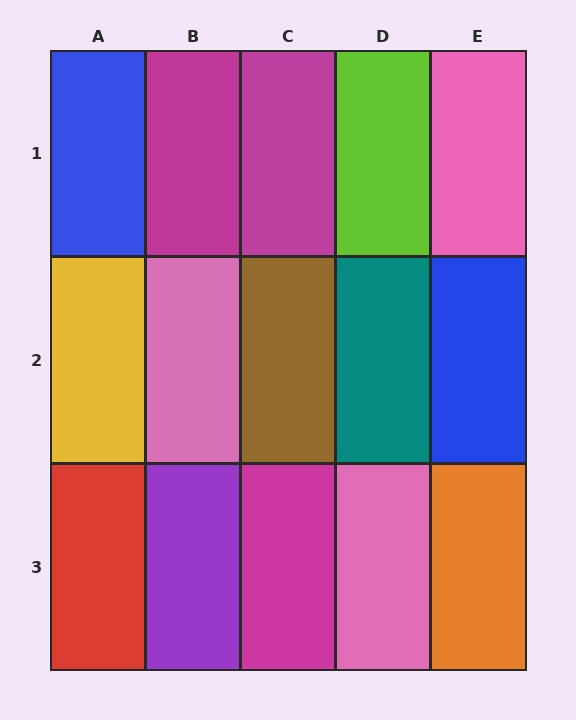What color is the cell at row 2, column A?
Yellow.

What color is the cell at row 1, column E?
Pink.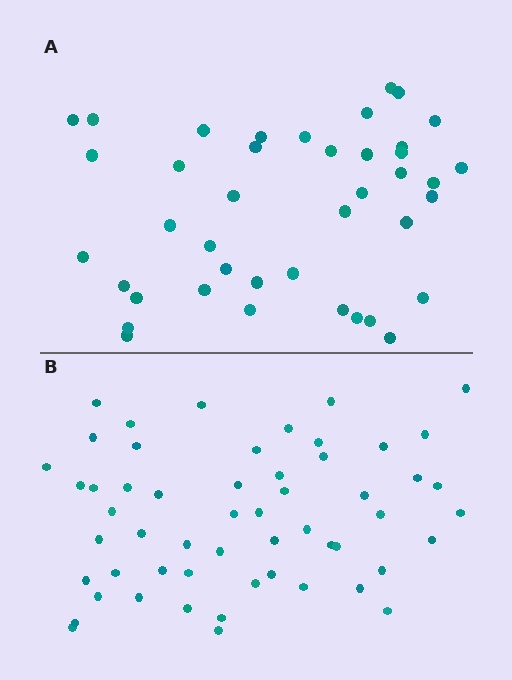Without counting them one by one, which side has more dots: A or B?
Region B (the bottom region) has more dots.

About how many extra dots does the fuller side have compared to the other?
Region B has approximately 15 more dots than region A.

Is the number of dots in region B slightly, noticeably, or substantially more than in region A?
Region B has noticeably more, but not dramatically so. The ratio is roughly 1.3 to 1.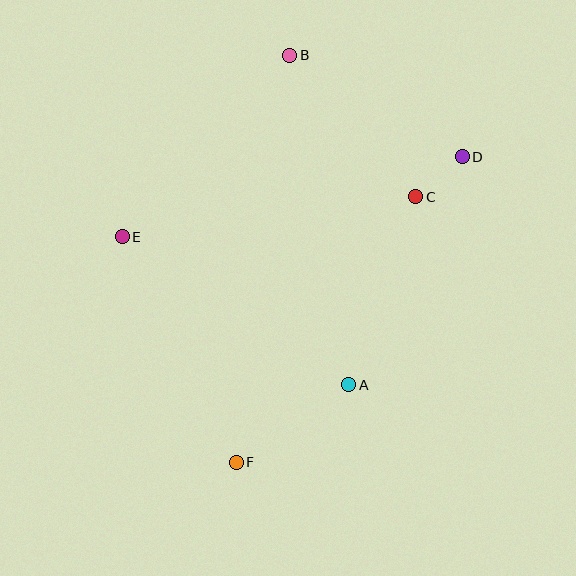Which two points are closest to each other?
Points C and D are closest to each other.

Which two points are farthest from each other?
Points B and F are farthest from each other.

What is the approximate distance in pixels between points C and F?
The distance between C and F is approximately 321 pixels.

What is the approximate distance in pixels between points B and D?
The distance between B and D is approximately 200 pixels.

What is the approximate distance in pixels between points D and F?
The distance between D and F is approximately 380 pixels.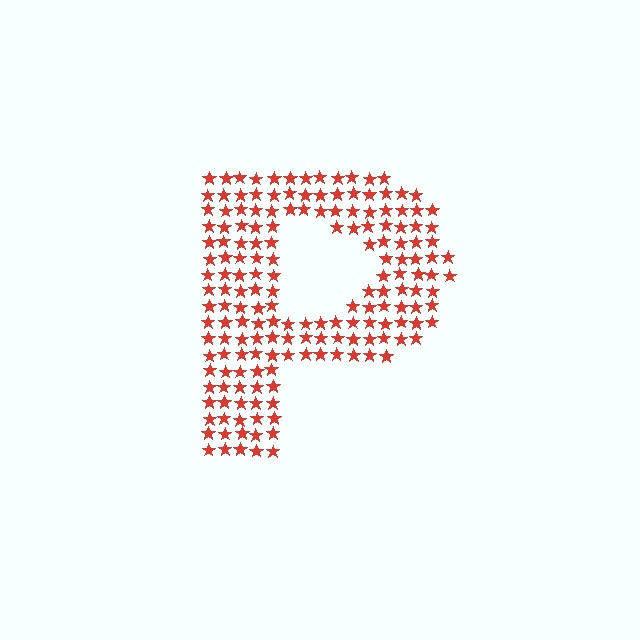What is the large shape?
The large shape is the letter P.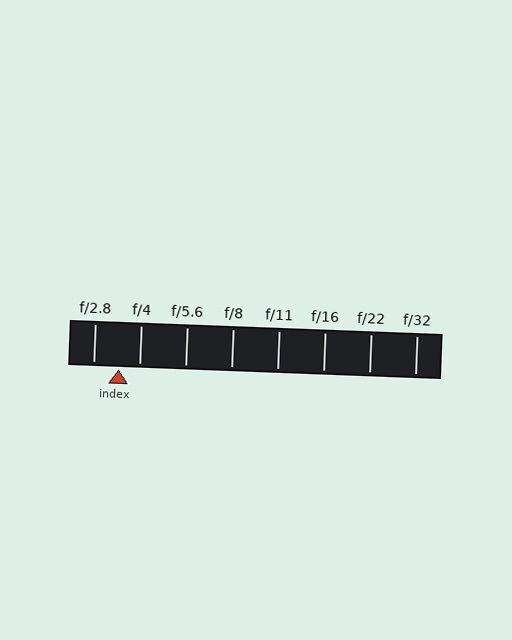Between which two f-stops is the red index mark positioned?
The index mark is between f/2.8 and f/4.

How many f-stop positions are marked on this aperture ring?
There are 8 f-stop positions marked.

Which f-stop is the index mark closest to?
The index mark is closest to f/4.